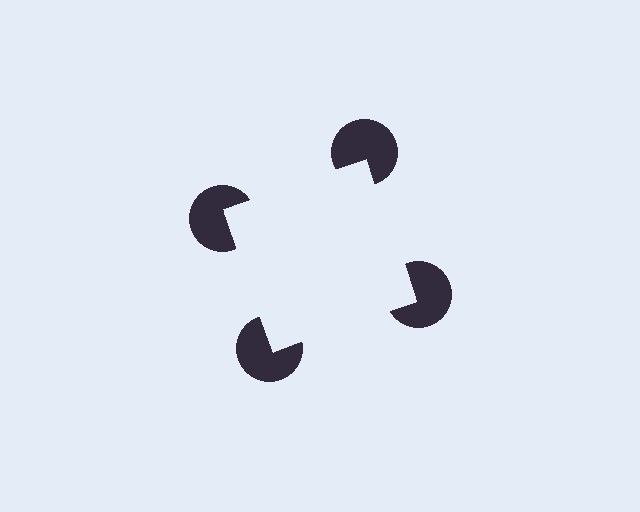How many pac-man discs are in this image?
There are 4 — one at each vertex of the illusory square.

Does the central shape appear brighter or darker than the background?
It typically appears slightly brighter than the background, even though no actual brightness change is drawn.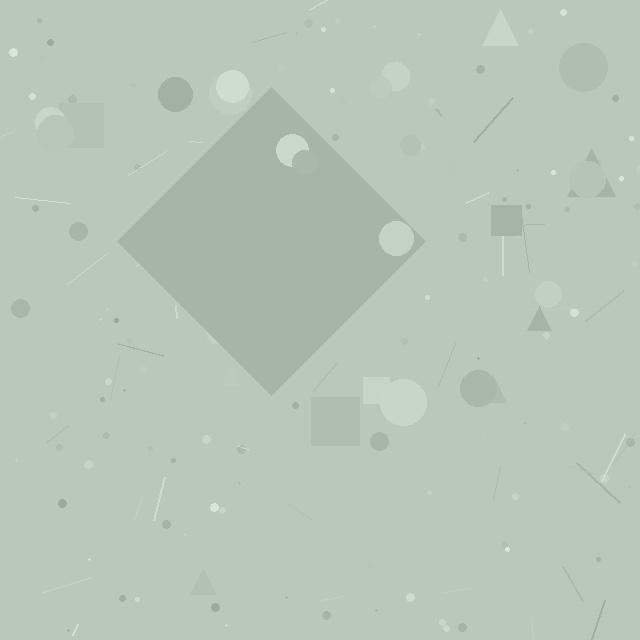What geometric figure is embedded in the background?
A diamond is embedded in the background.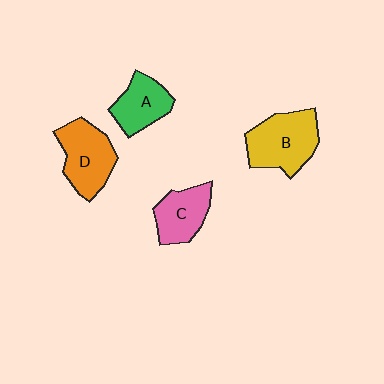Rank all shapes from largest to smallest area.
From largest to smallest: B (yellow), D (orange), C (pink), A (green).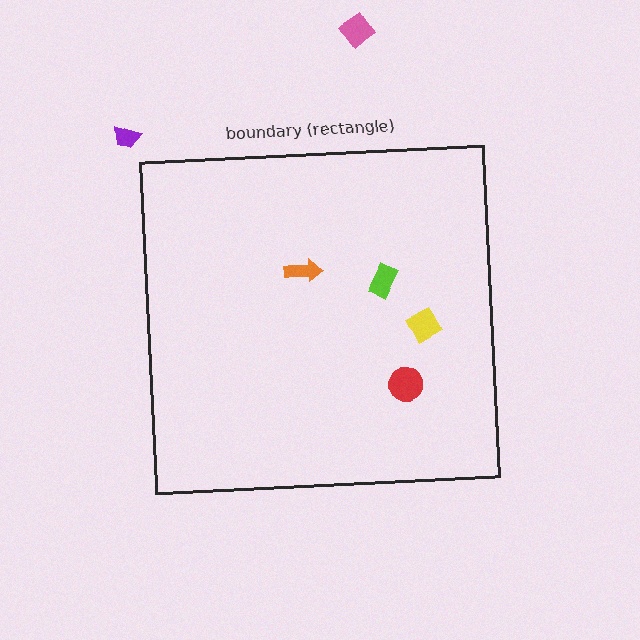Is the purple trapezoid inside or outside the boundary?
Outside.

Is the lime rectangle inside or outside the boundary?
Inside.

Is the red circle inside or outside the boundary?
Inside.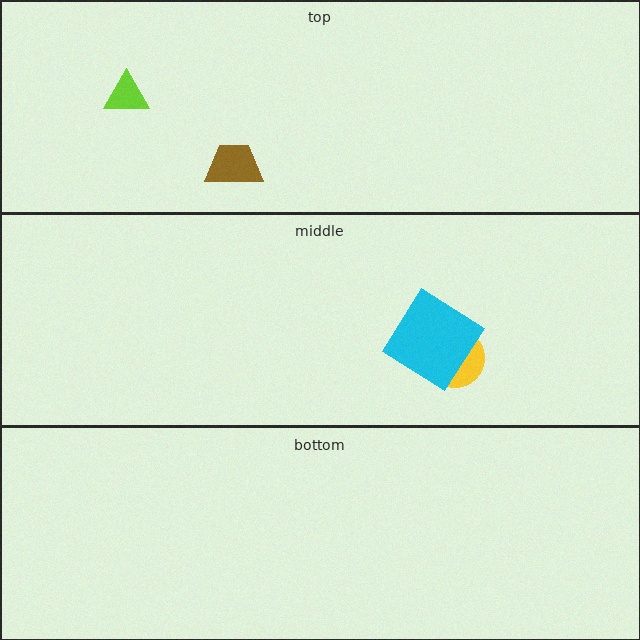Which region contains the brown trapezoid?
The top region.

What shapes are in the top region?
The brown trapezoid, the lime triangle.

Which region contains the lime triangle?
The top region.